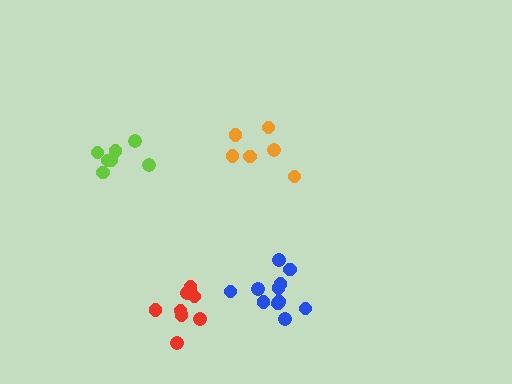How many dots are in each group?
Group 1: 11 dots, Group 2: 8 dots, Group 3: 7 dots, Group 4: 6 dots (32 total).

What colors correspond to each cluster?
The clusters are colored: blue, red, lime, orange.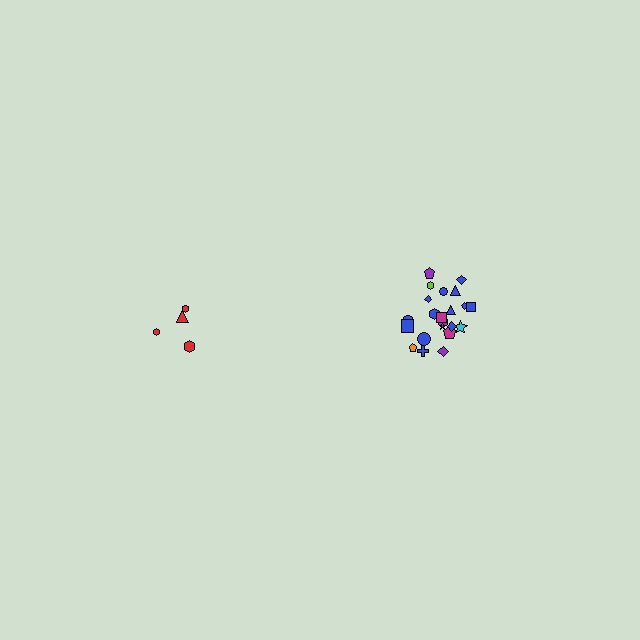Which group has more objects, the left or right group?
The right group.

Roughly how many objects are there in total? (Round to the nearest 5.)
Roughly 25 objects in total.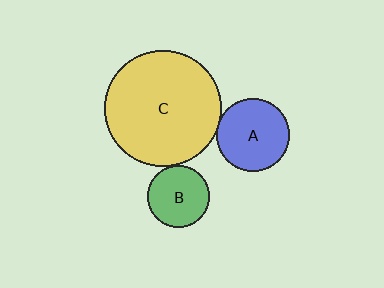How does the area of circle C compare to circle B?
Approximately 3.6 times.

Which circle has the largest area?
Circle C (yellow).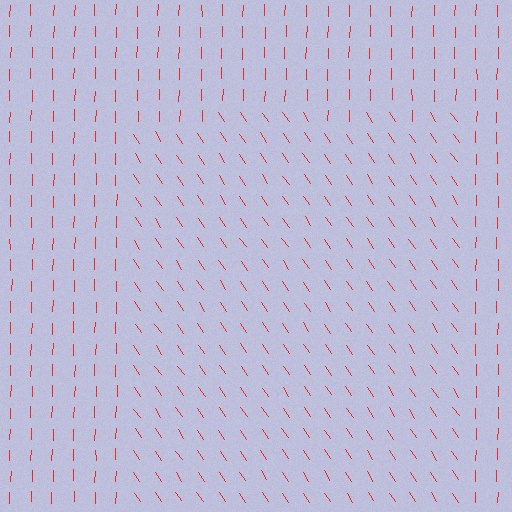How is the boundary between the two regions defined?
The boundary is defined purely by a change in line orientation (approximately 36 degrees difference). All lines are the same color and thickness.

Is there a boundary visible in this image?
Yes, there is a texture boundary formed by a change in line orientation.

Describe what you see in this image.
The image is filled with small red line segments. A rectangle region in the image has lines oriented differently from the surrounding lines, creating a visible texture boundary.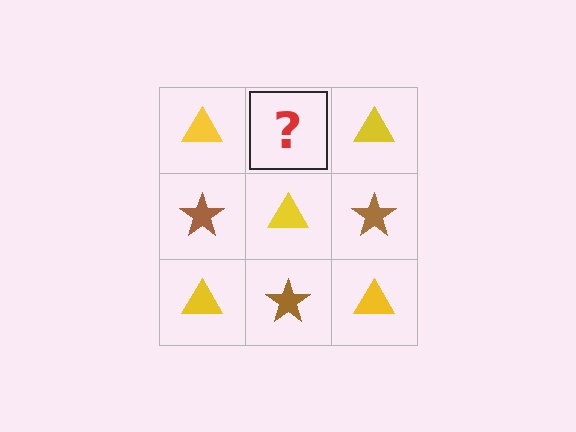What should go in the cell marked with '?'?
The missing cell should contain a brown star.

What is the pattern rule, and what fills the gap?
The rule is that it alternates yellow triangle and brown star in a checkerboard pattern. The gap should be filled with a brown star.